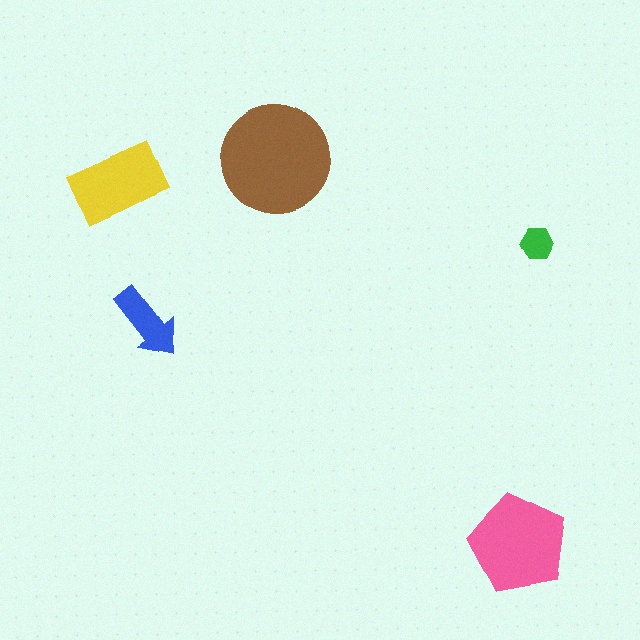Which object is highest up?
The brown circle is topmost.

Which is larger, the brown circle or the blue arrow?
The brown circle.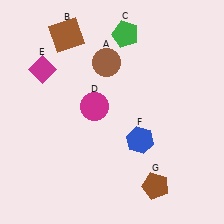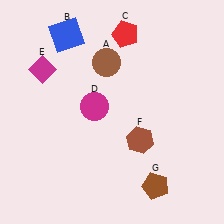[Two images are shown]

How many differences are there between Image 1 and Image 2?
There are 3 differences between the two images.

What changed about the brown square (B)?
In Image 1, B is brown. In Image 2, it changed to blue.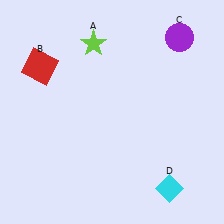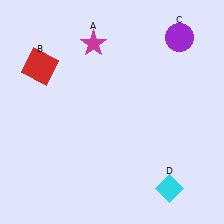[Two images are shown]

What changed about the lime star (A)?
In Image 1, A is lime. In Image 2, it changed to magenta.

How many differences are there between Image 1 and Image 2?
There is 1 difference between the two images.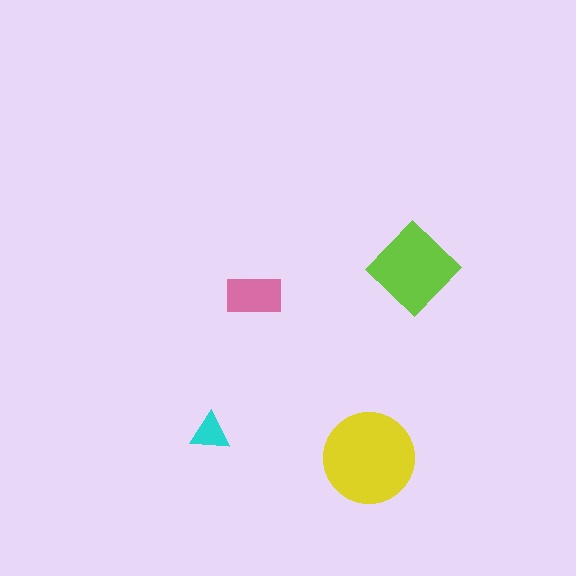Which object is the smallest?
The cyan triangle.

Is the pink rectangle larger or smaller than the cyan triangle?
Larger.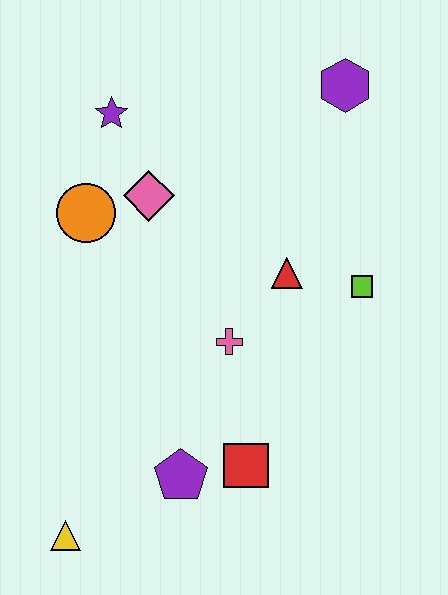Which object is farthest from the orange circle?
The yellow triangle is farthest from the orange circle.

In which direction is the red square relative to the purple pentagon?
The red square is to the right of the purple pentagon.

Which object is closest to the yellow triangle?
The purple pentagon is closest to the yellow triangle.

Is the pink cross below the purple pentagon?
No